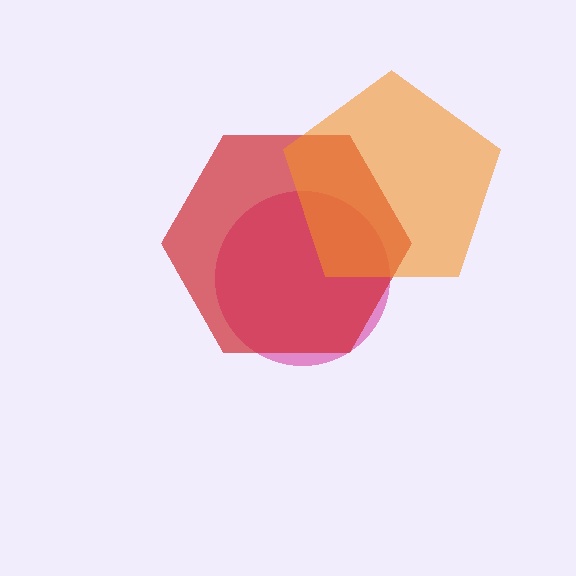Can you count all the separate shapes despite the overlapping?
Yes, there are 3 separate shapes.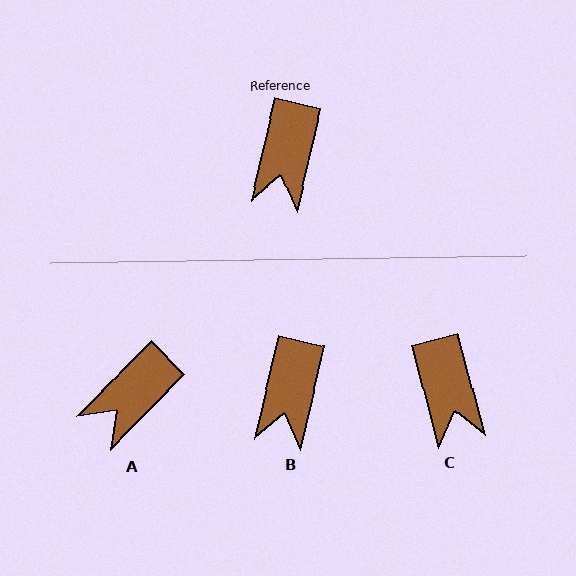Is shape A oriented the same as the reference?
No, it is off by about 31 degrees.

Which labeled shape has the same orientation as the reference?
B.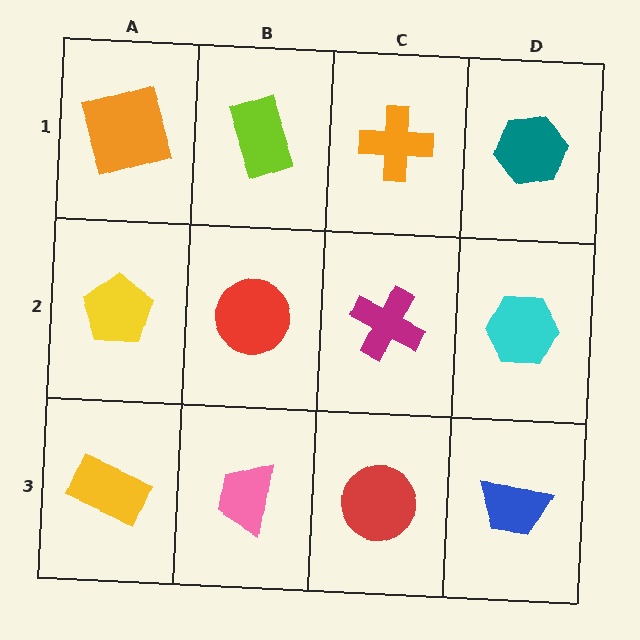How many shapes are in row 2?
4 shapes.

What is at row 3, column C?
A red circle.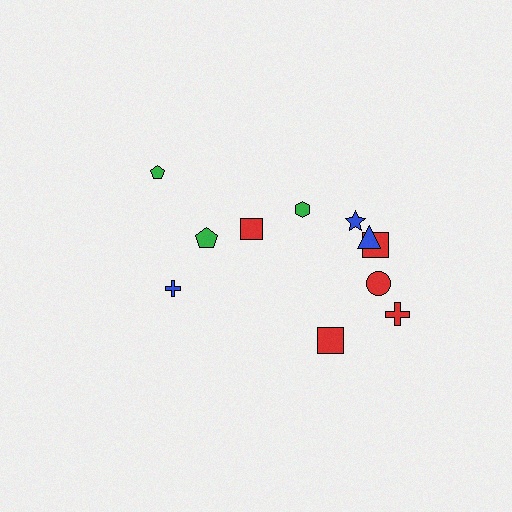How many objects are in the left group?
There are 4 objects.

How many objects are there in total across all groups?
There are 11 objects.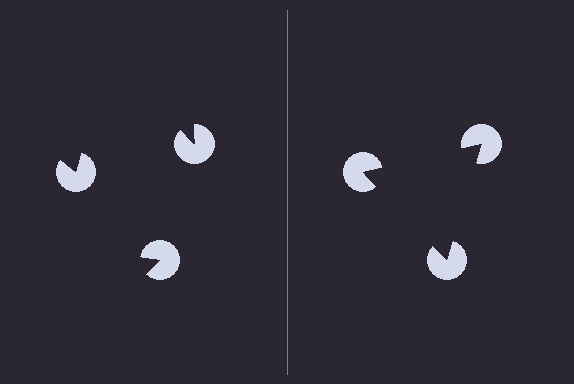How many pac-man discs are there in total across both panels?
6 — 3 on each side.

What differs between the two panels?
The pac-man discs are positioned identically on both sides; only the wedge orientations differ. On the right they align to a triangle; on the left they are misaligned.